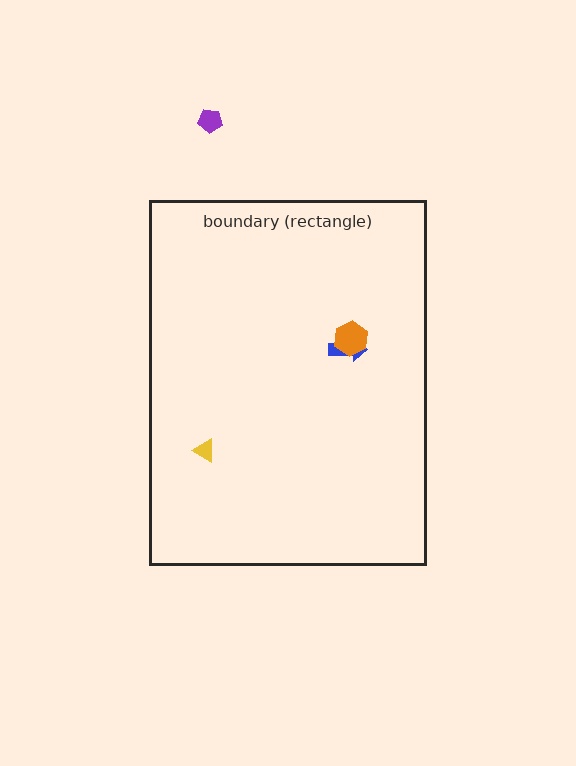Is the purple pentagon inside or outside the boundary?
Outside.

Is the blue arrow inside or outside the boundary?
Inside.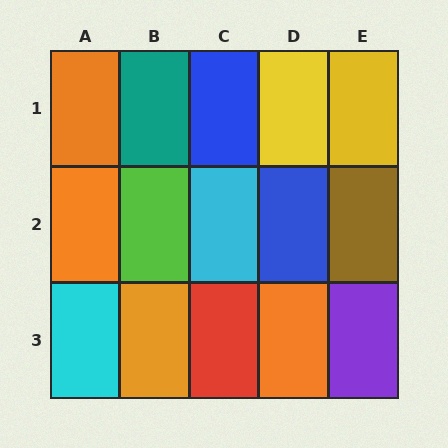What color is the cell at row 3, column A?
Cyan.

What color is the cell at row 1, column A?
Orange.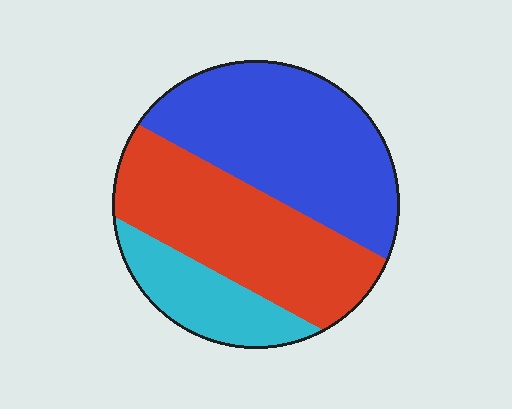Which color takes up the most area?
Blue, at roughly 45%.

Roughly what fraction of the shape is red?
Red covers roughly 40% of the shape.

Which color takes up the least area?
Cyan, at roughly 15%.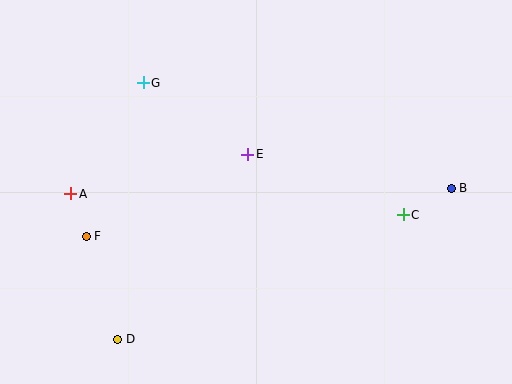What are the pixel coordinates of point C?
Point C is at (403, 215).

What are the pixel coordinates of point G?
Point G is at (143, 83).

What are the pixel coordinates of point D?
Point D is at (118, 339).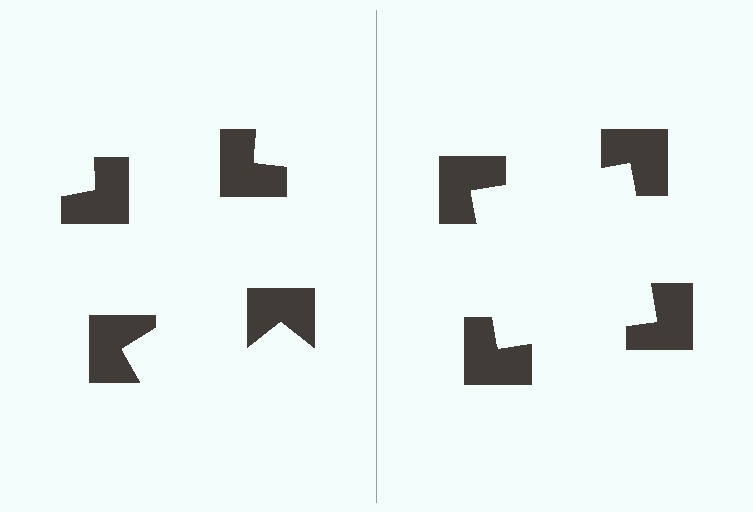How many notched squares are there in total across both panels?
8 — 4 on each side.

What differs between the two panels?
The notched squares are positioned identically on both sides; only the wedge orientations differ. On the right they align to a square; on the left they are misaligned.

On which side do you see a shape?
An illusory square appears on the right side. On the left side the wedge cuts are rotated, so no coherent shape forms.